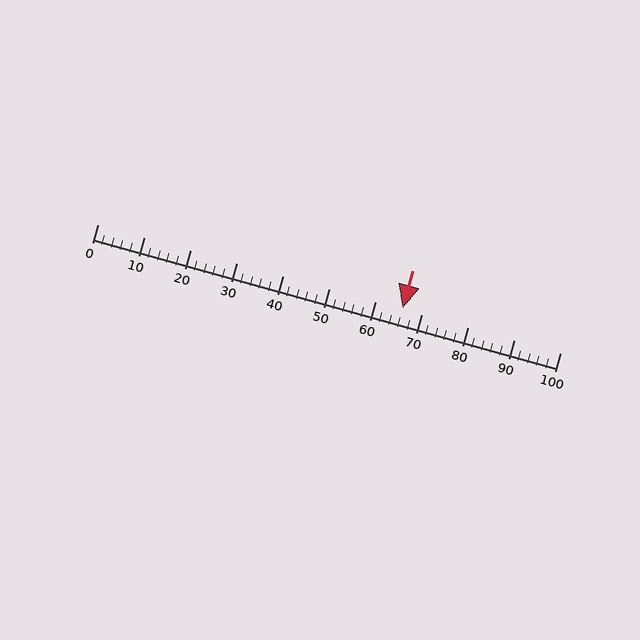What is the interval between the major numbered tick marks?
The major tick marks are spaced 10 units apart.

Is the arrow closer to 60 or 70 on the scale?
The arrow is closer to 70.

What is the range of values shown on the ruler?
The ruler shows values from 0 to 100.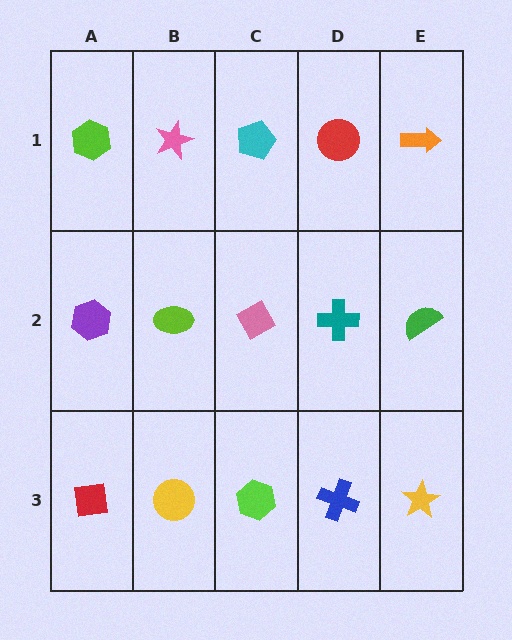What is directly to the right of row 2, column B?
A pink diamond.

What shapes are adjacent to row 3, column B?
A lime ellipse (row 2, column B), a red square (row 3, column A), a lime hexagon (row 3, column C).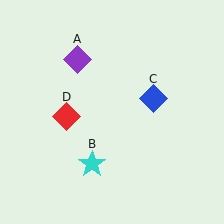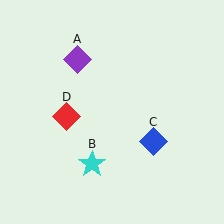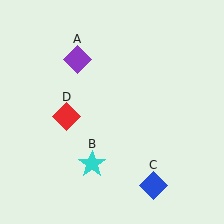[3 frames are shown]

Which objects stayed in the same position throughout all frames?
Purple diamond (object A) and cyan star (object B) and red diamond (object D) remained stationary.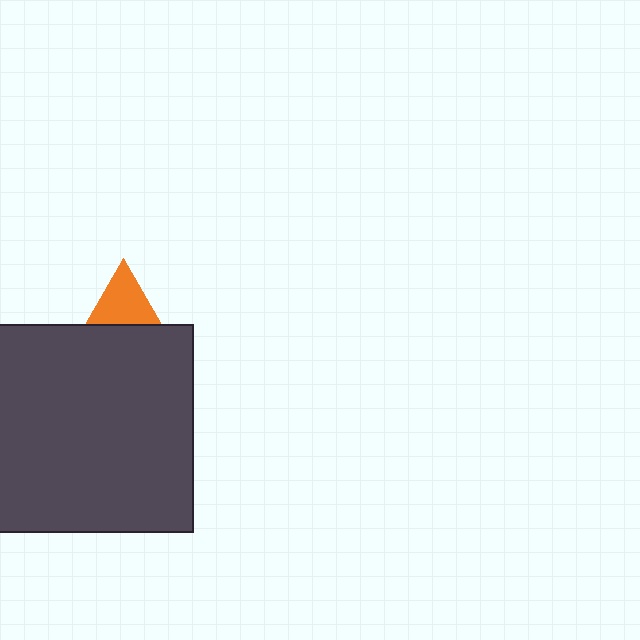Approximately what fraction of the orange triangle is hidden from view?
Roughly 56% of the orange triangle is hidden behind the dark gray square.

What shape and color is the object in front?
The object in front is a dark gray square.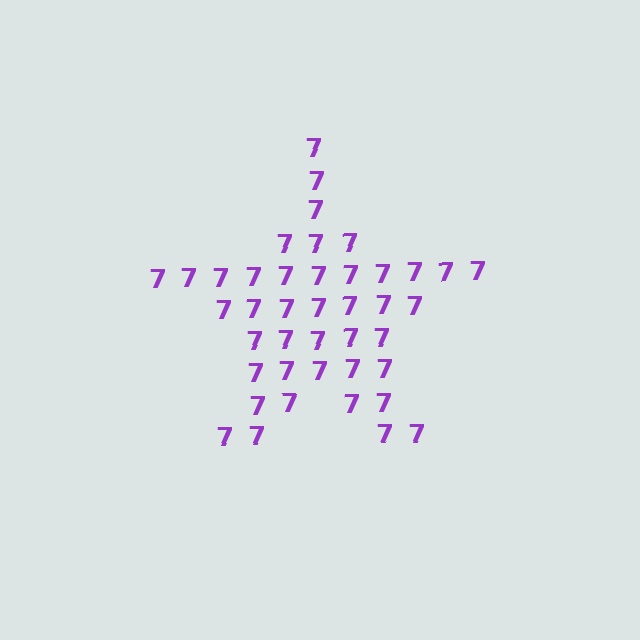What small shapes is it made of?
It is made of small digit 7's.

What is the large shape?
The large shape is a star.